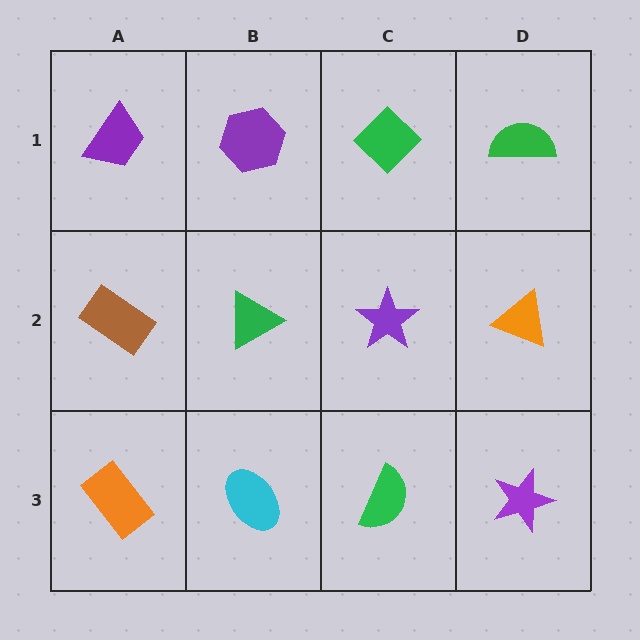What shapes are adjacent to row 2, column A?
A purple trapezoid (row 1, column A), an orange rectangle (row 3, column A), a green triangle (row 2, column B).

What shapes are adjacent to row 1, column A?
A brown rectangle (row 2, column A), a purple hexagon (row 1, column B).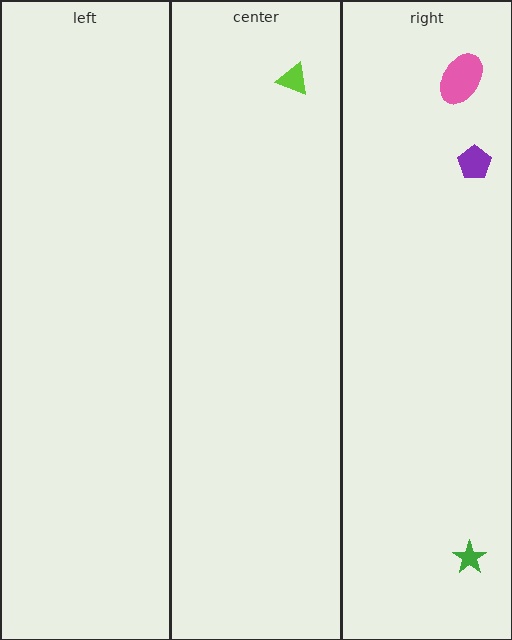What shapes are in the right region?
The green star, the purple pentagon, the pink ellipse.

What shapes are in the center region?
The lime triangle.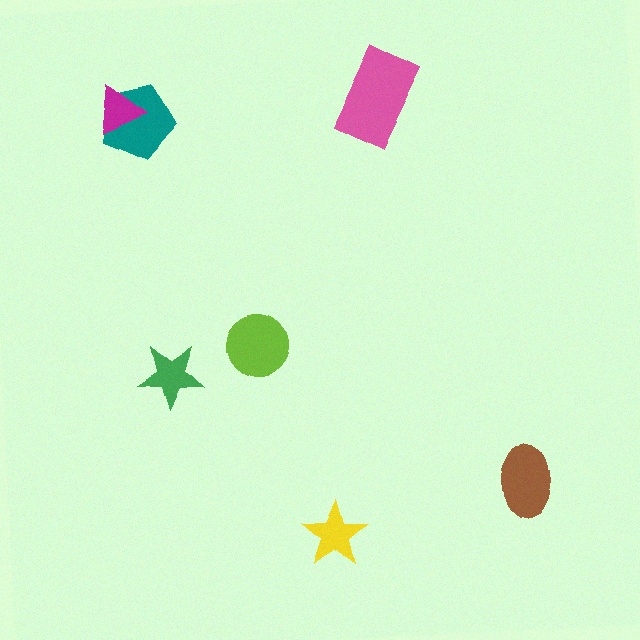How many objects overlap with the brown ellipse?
0 objects overlap with the brown ellipse.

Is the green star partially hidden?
No, no other shape covers it.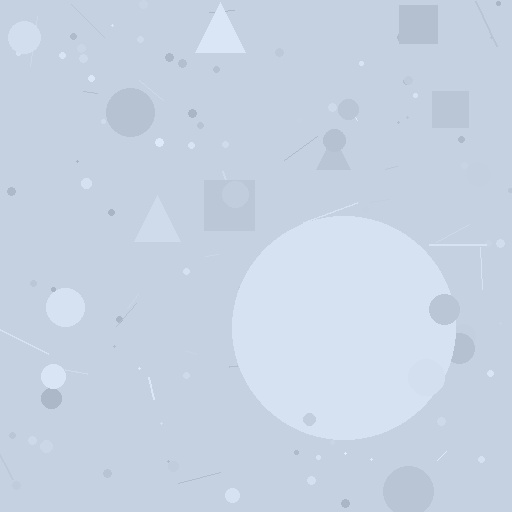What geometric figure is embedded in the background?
A circle is embedded in the background.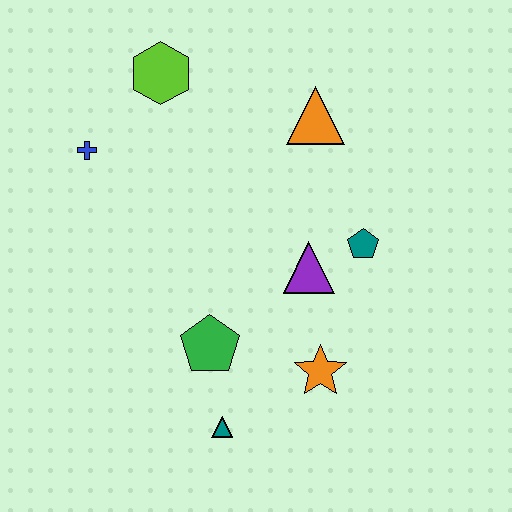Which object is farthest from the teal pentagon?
The blue cross is farthest from the teal pentagon.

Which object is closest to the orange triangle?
The teal pentagon is closest to the orange triangle.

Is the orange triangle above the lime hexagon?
No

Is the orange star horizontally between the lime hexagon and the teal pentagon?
Yes